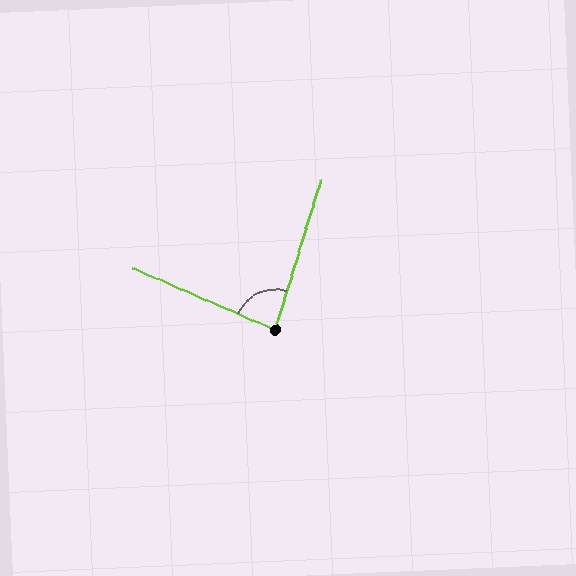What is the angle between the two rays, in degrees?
Approximately 83 degrees.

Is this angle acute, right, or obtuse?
It is acute.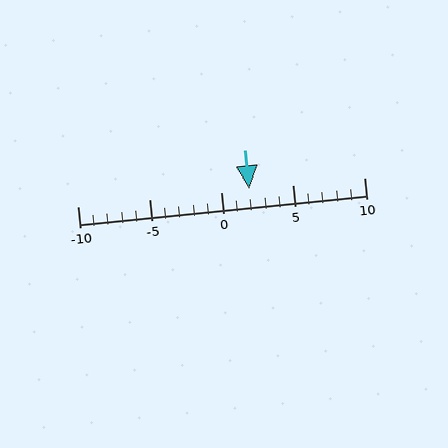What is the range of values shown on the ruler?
The ruler shows values from -10 to 10.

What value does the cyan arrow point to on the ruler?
The cyan arrow points to approximately 2.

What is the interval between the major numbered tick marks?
The major tick marks are spaced 5 units apart.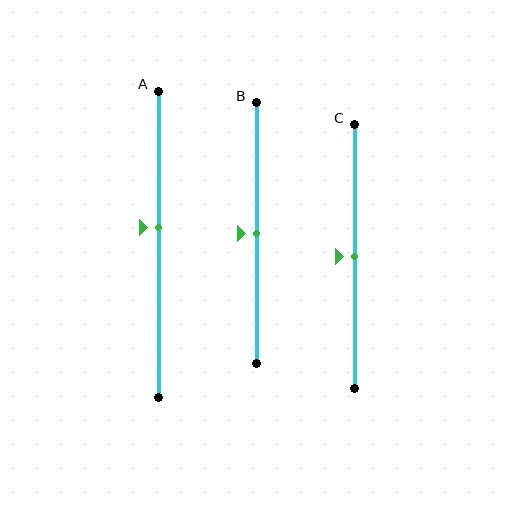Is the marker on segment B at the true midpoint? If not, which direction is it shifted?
Yes, the marker on segment B is at the true midpoint.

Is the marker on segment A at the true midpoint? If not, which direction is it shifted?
No, the marker on segment A is shifted upward by about 6% of the segment length.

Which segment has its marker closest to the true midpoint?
Segment B has its marker closest to the true midpoint.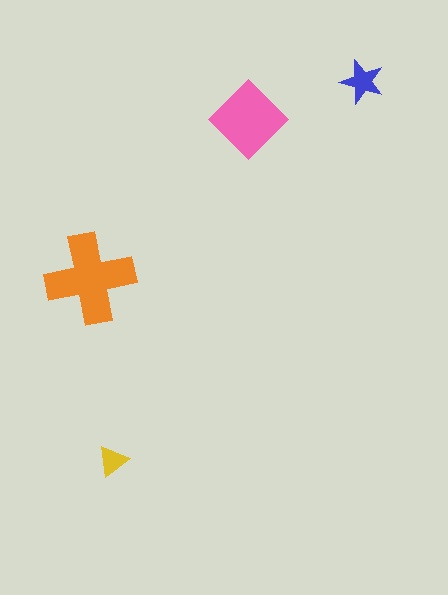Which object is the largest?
The orange cross.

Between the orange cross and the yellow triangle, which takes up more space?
The orange cross.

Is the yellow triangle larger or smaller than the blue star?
Smaller.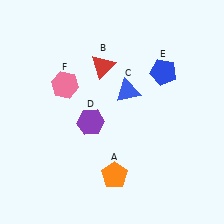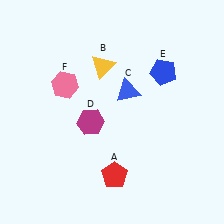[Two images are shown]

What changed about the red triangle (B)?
In Image 1, B is red. In Image 2, it changed to yellow.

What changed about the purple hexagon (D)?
In Image 1, D is purple. In Image 2, it changed to magenta.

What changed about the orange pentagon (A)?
In Image 1, A is orange. In Image 2, it changed to red.